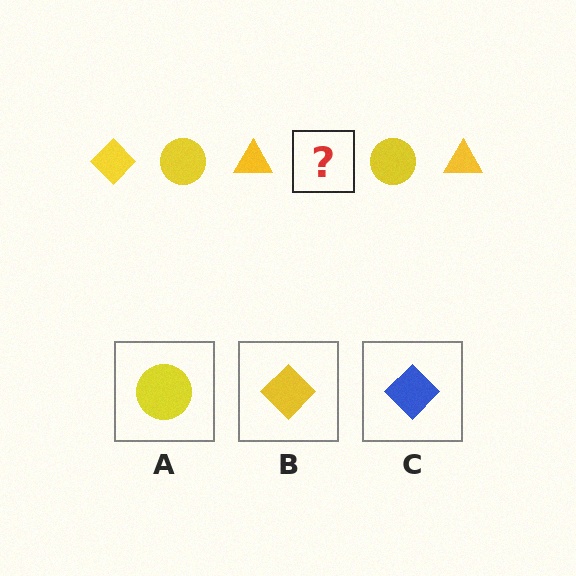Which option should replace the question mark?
Option B.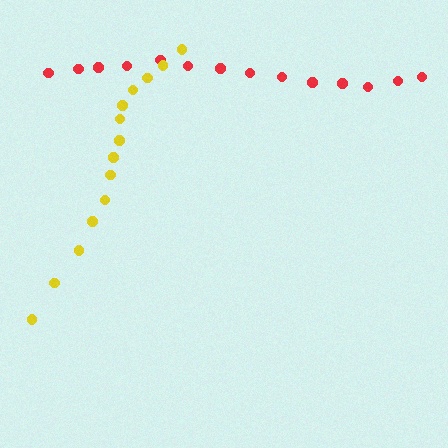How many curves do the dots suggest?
There are 2 distinct paths.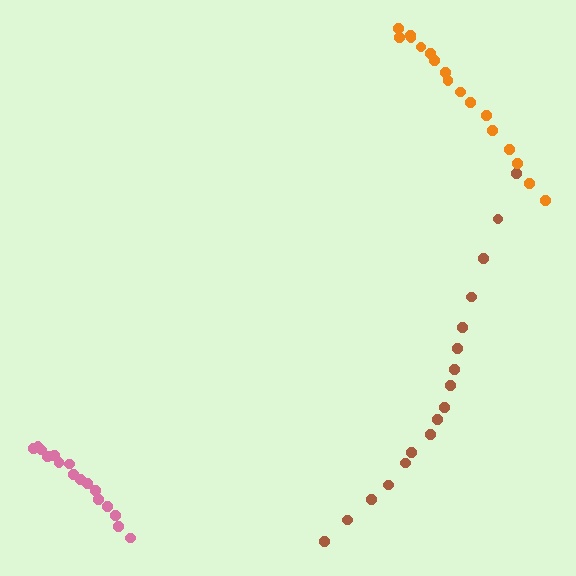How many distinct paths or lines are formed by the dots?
There are 3 distinct paths.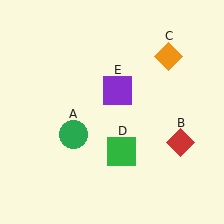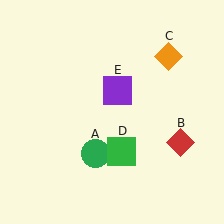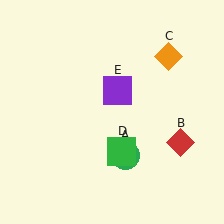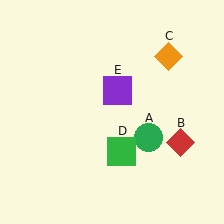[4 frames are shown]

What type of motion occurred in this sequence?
The green circle (object A) rotated counterclockwise around the center of the scene.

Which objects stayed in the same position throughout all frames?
Red diamond (object B) and orange diamond (object C) and green square (object D) and purple square (object E) remained stationary.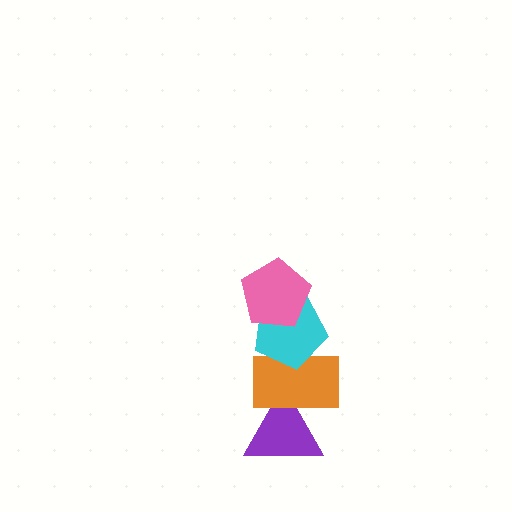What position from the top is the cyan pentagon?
The cyan pentagon is 2nd from the top.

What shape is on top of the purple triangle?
The orange rectangle is on top of the purple triangle.